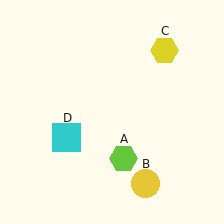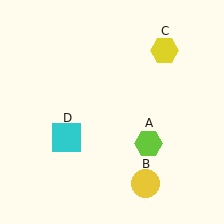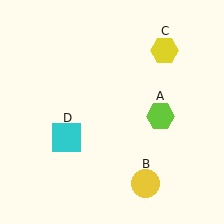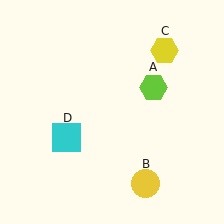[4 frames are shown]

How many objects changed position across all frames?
1 object changed position: lime hexagon (object A).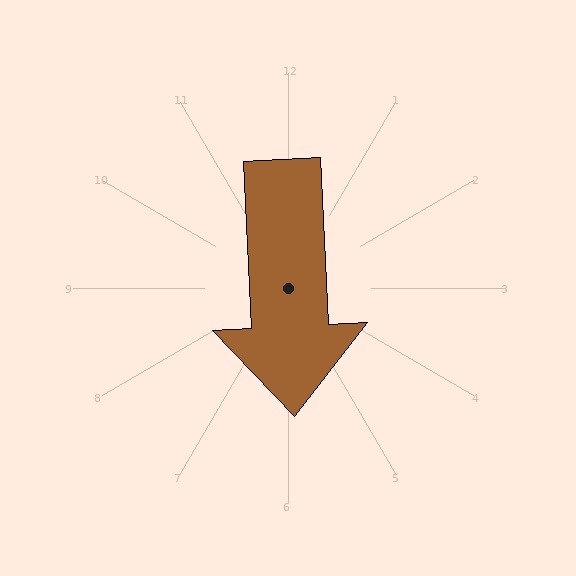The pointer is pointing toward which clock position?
Roughly 6 o'clock.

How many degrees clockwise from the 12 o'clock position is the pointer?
Approximately 177 degrees.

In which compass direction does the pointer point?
South.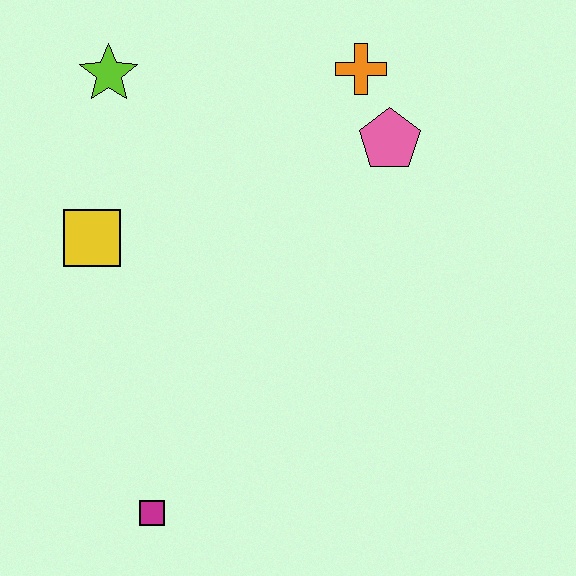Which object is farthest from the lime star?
The magenta square is farthest from the lime star.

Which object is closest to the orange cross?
The pink pentagon is closest to the orange cross.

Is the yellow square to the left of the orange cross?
Yes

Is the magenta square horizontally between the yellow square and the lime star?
No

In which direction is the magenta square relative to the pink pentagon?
The magenta square is below the pink pentagon.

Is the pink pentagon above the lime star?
No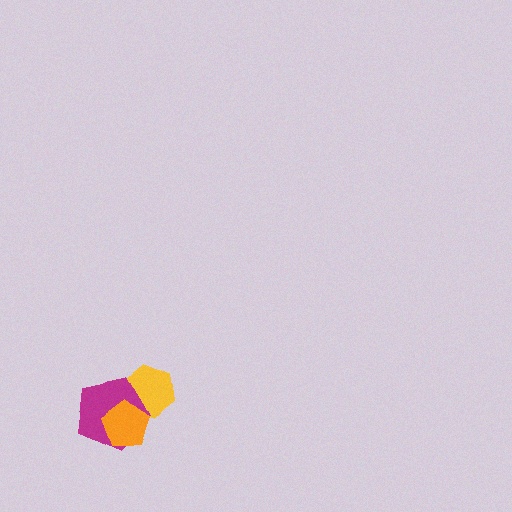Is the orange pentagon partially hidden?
No, no other shape covers it.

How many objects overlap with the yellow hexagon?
2 objects overlap with the yellow hexagon.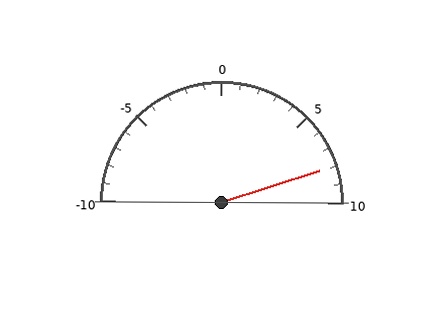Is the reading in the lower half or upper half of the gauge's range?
The reading is in the upper half of the range (-10 to 10).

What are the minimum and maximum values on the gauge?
The gauge ranges from -10 to 10.